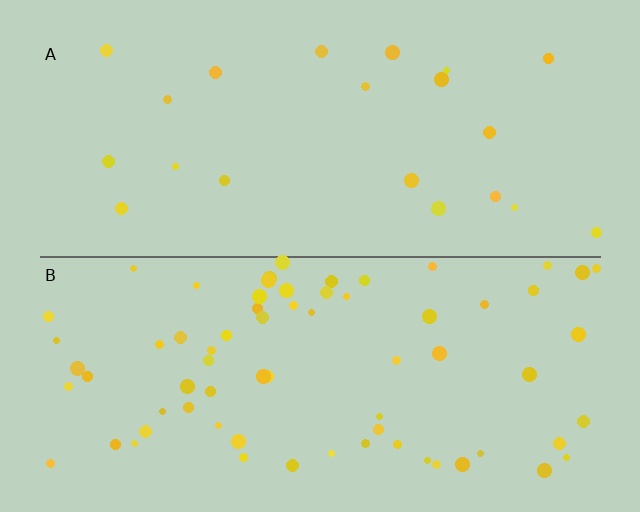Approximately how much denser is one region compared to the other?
Approximately 3.3× — region B over region A.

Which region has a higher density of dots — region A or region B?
B (the bottom).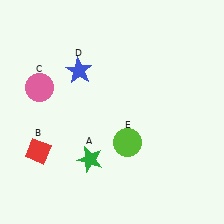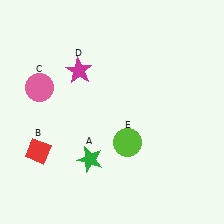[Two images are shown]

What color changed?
The star (D) changed from blue in Image 1 to magenta in Image 2.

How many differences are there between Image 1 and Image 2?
There is 1 difference between the two images.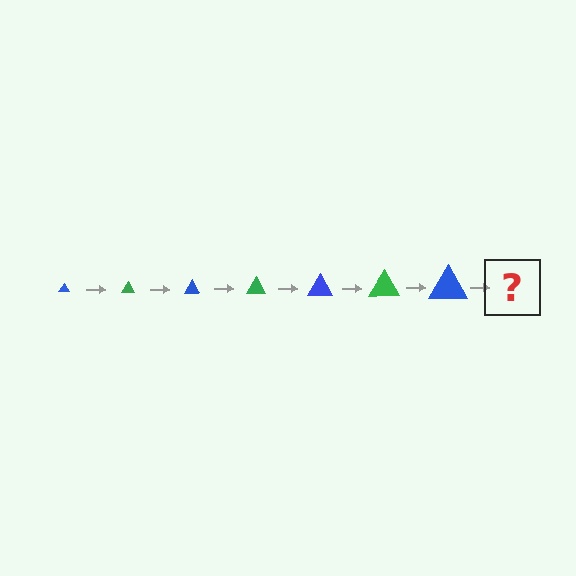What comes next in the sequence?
The next element should be a green triangle, larger than the previous one.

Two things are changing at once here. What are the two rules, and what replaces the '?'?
The two rules are that the triangle grows larger each step and the color cycles through blue and green. The '?' should be a green triangle, larger than the previous one.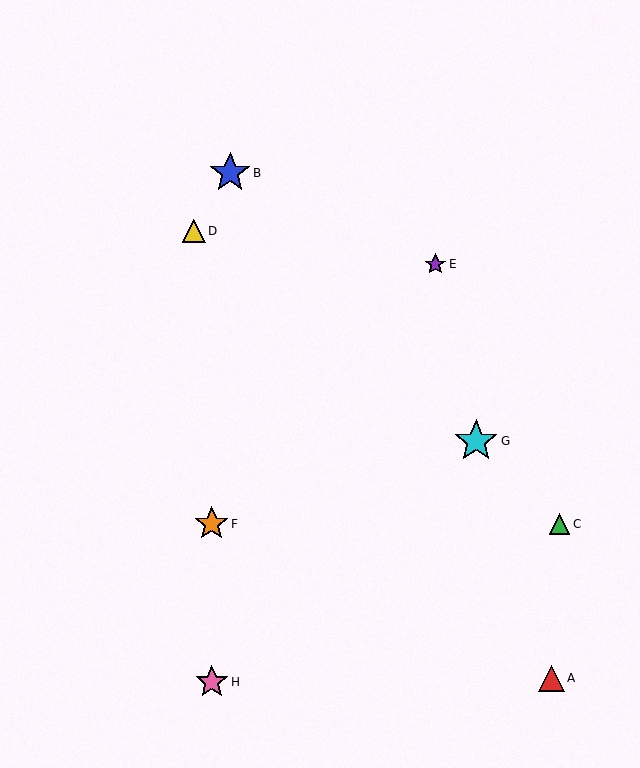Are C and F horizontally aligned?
Yes, both are at y≈524.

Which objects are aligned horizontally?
Objects C, F are aligned horizontally.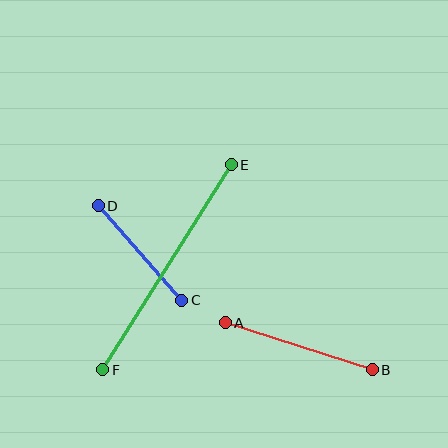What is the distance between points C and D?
The distance is approximately 126 pixels.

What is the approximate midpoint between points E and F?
The midpoint is at approximately (167, 267) pixels.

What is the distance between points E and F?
The distance is approximately 242 pixels.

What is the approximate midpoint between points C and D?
The midpoint is at approximately (140, 253) pixels.